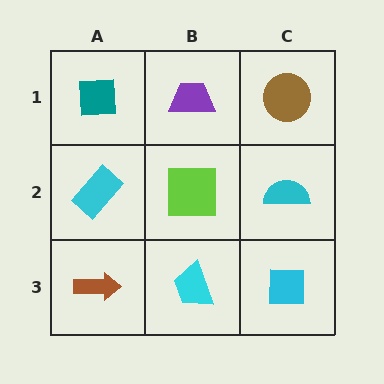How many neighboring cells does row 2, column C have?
3.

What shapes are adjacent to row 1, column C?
A cyan semicircle (row 2, column C), a purple trapezoid (row 1, column B).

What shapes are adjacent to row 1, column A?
A cyan rectangle (row 2, column A), a purple trapezoid (row 1, column B).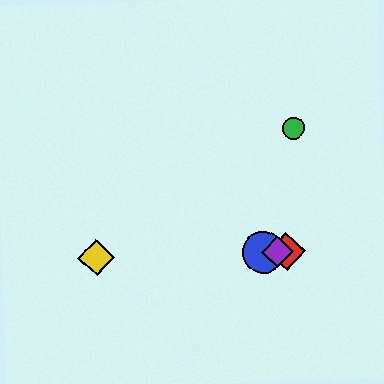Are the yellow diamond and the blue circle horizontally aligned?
Yes, both are at y≈258.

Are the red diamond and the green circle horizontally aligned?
No, the red diamond is at y≈251 and the green circle is at y≈128.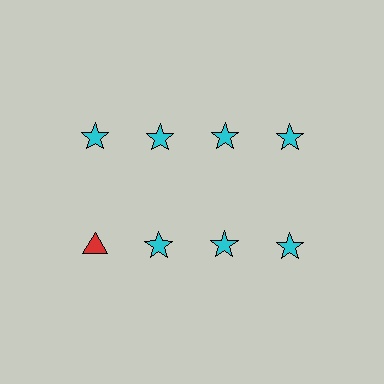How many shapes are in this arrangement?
There are 8 shapes arranged in a grid pattern.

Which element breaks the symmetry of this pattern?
The red triangle in the second row, leftmost column breaks the symmetry. All other shapes are cyan stars.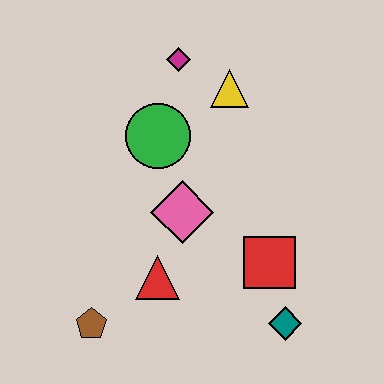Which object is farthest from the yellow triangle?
The brown pentagon is farthest from the yellow triangle.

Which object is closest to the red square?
The teal diamond is closest to the red square.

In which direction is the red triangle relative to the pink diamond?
The red triangle is below the pink diamond.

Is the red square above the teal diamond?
Yes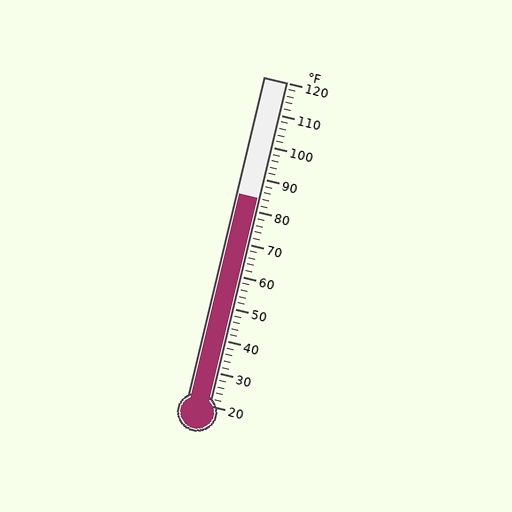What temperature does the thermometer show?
The thermometer shows approximately 84°F.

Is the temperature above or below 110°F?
The temperature is below 110°F.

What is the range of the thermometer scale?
The thermometer scale ranges from 20°F to 120°F.